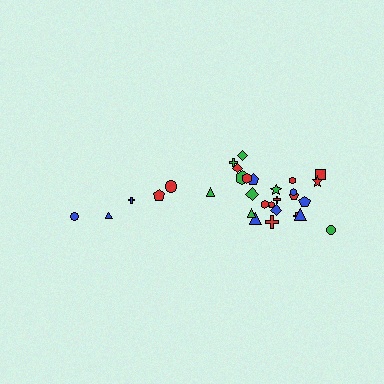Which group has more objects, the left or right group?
The right group.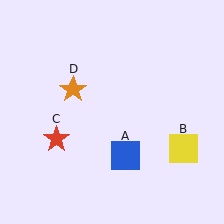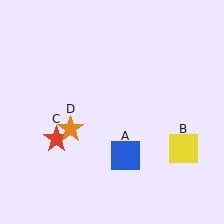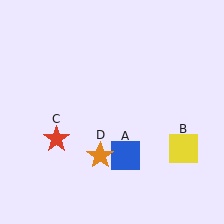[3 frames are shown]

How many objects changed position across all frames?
1 object changed position: orange star (object D).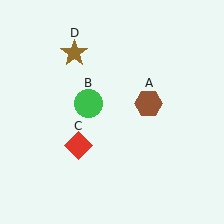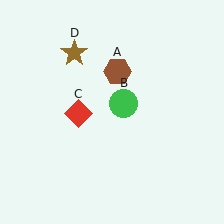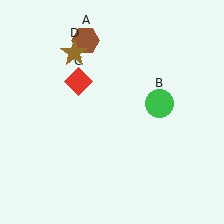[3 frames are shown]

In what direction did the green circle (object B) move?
The green circle (object B) moved right.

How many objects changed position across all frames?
3 objects changed position: brown hexagon (object A), green circle (object B), red diamond (object C).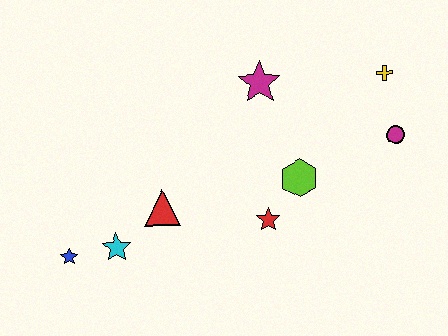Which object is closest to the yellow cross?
The magenta circle is closest to the yellow cross.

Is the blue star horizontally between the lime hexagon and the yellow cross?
No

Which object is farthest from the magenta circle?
The blue star is farthest from the magenta circle.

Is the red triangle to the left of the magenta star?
Yes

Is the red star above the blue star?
Yes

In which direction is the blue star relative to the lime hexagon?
The blue star is to the left of the lime hexagon.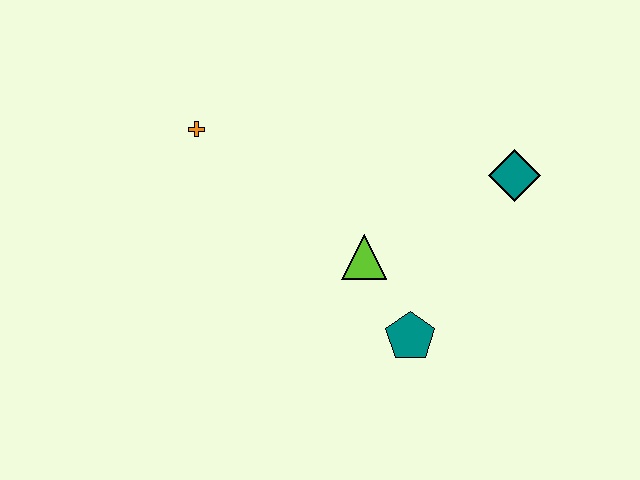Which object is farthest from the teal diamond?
The orange cross is farthest from the teal diamond.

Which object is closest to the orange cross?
The lime triangle is closest to the orange cross.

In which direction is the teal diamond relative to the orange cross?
The teal diamond is to the right of the orange cross.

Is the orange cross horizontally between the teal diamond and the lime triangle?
No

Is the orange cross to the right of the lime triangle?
No